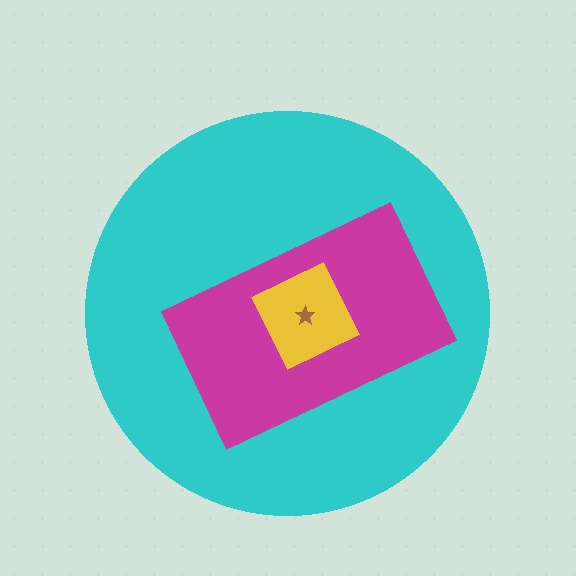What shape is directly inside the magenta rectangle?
The yellow square.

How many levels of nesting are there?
4.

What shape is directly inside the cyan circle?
The magenta rectangle.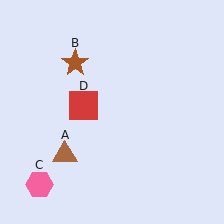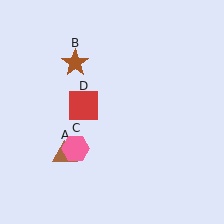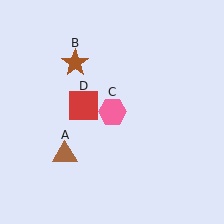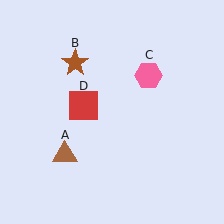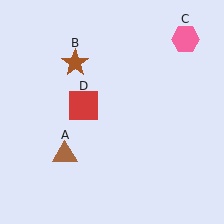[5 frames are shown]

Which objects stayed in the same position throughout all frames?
Brown triangle (object A) and brown star (object B) and red square (object D) remained stationary.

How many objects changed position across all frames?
1 object changed position: pink hexagon (object C).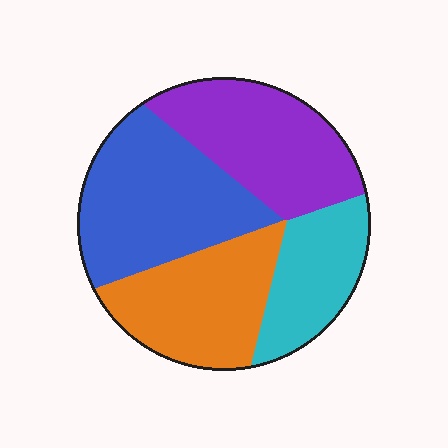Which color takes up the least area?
Cyan, at roughly 20%.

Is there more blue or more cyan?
Blue.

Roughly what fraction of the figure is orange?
Orange takes up between a sixth and a third of the figure.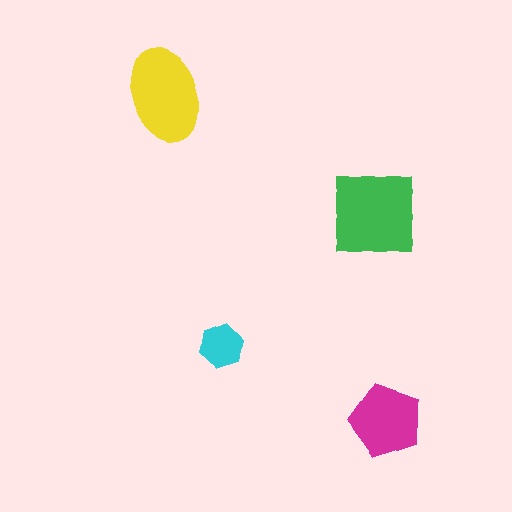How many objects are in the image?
There are 4 objects in the image.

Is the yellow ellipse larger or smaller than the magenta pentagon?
Larger.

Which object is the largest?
The green square.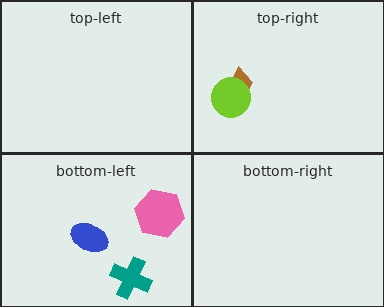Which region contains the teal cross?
The bottom-left region.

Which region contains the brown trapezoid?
The top-right region.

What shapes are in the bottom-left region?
The pink hexagon, the teal cross, the blue ellipse.